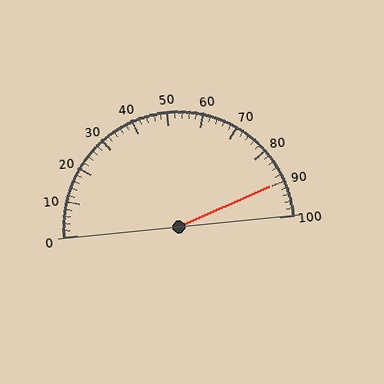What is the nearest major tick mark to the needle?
The nearest major tick mark is 90.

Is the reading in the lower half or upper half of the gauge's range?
The reading is in the upper half of the range (0 to 100).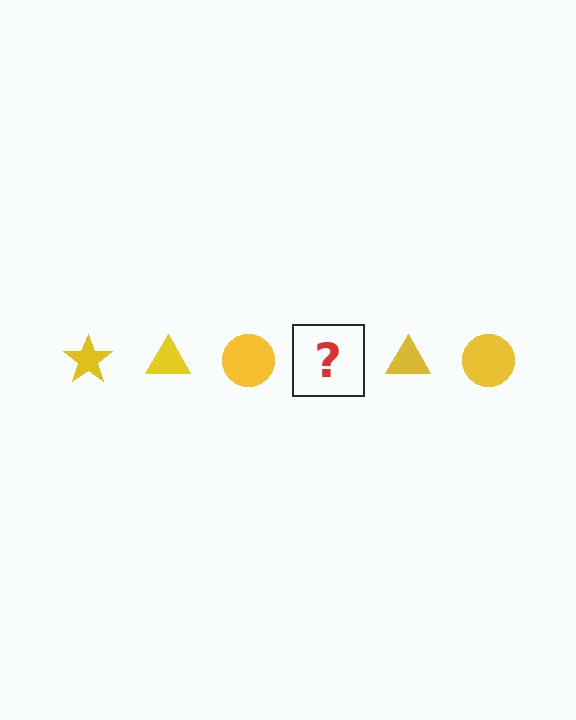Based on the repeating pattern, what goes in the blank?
The blank should be a yellow star.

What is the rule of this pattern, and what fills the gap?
The rule is that the pattern cycles through star, triangle, circle shapes in yellow. The gap should be filled with a yellow star.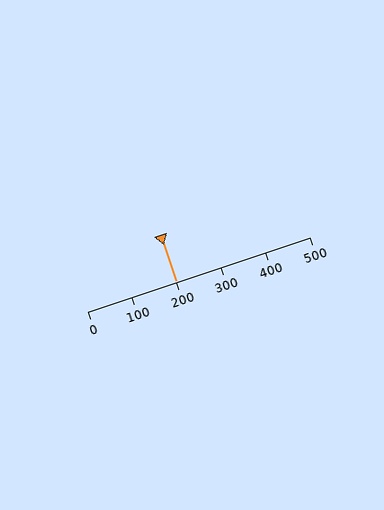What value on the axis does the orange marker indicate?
The marker indicates approximately 200.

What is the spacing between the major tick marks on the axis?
The major ticks are spaced 100 apart.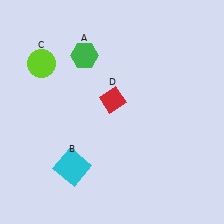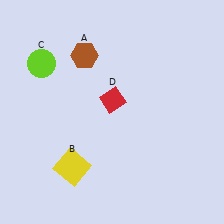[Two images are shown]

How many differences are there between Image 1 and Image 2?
There are 2 differences between the two images.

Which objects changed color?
A changed from green to brown. B changed from cyan to yellow.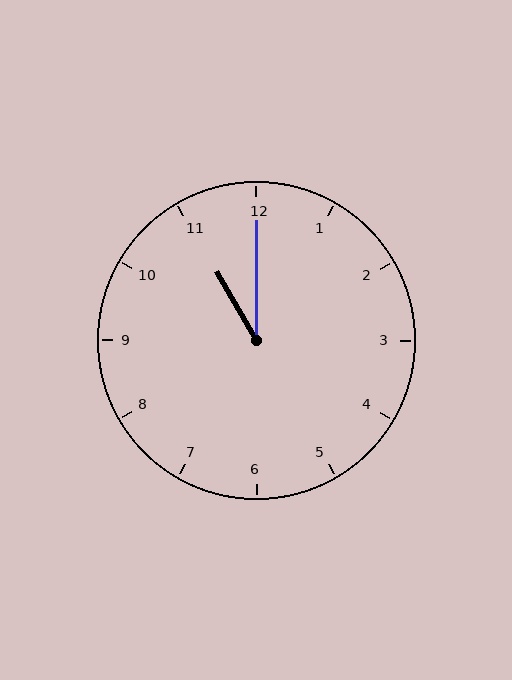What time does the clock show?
11:00.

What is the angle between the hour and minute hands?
Approximately 30 degrees.